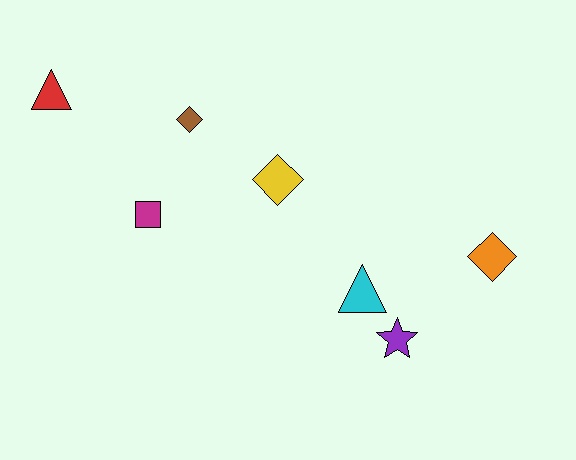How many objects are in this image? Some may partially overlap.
There are 7 objects.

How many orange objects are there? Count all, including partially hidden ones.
There is 1 orange object.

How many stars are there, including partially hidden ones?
There is 1 star.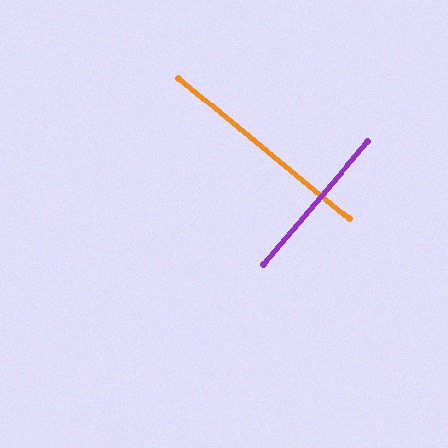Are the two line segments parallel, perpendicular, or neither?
Perpendicular — they meet at approximately 89°.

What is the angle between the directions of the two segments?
Approximately 89 degrees.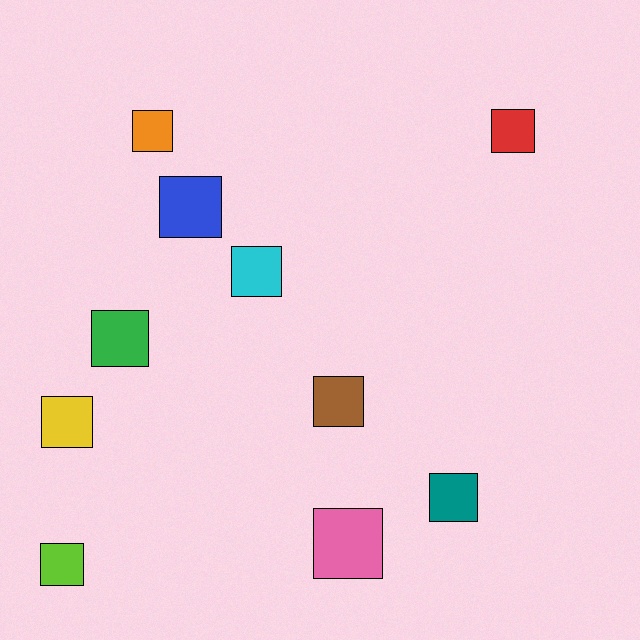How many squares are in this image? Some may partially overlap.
There are 10 squares.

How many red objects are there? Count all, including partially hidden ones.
There is 1 red object.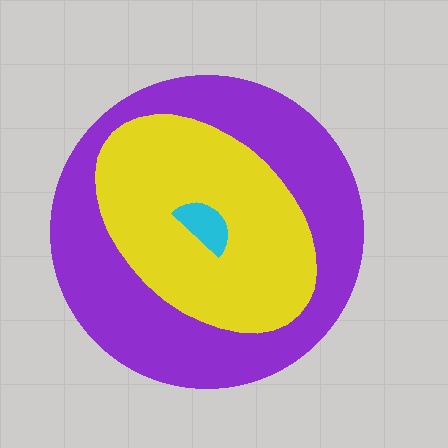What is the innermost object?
The cyan semicircle.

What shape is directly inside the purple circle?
The yellow ellipse.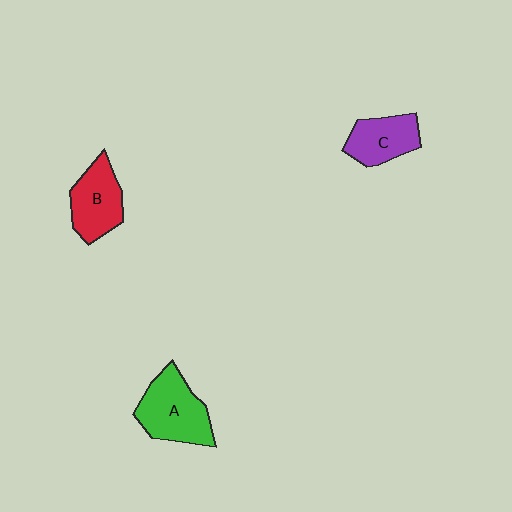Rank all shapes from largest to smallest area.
From largest to smallest: A (green), B (red), C (purple).